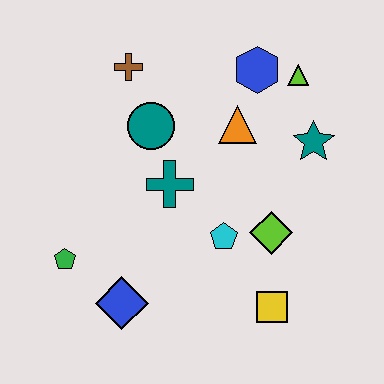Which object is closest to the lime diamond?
The cyan pentagon is closest to the lime diamond.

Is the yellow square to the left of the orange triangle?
No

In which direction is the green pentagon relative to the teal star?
The green pentagon is to the left of the teal star.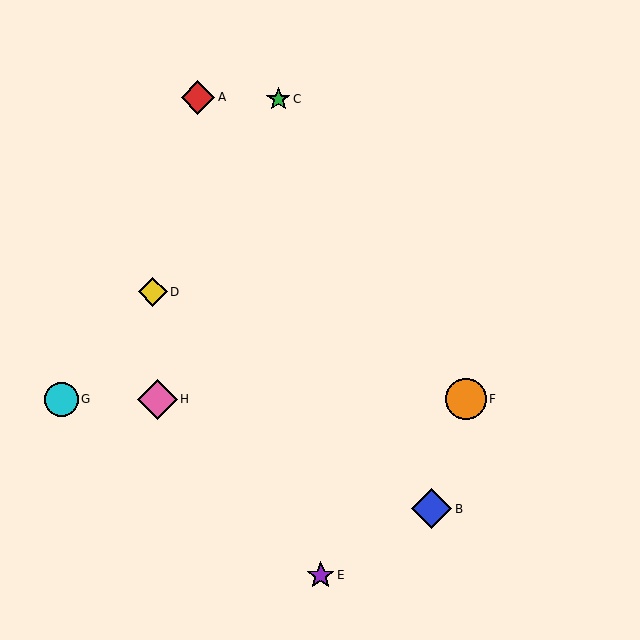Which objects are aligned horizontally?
Objects F, G, H are aligned horizontally.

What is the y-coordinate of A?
Object A is at y≈97.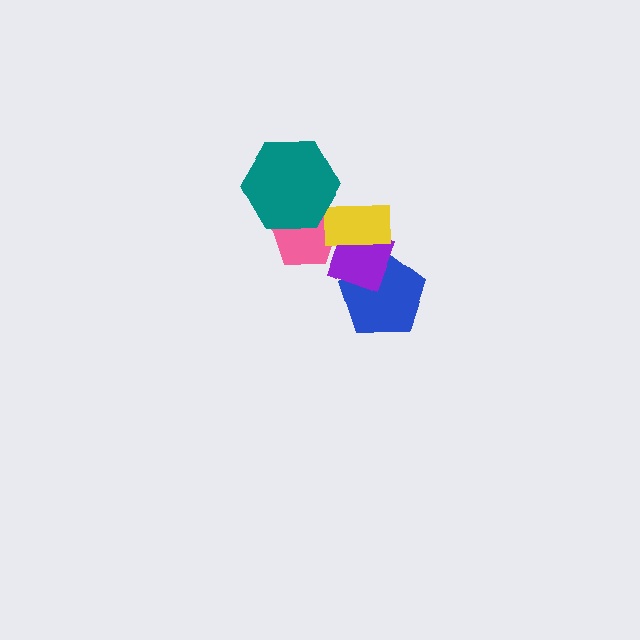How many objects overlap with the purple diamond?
3 objects overlap with the purple diamond.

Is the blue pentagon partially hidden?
Yes, it is partially covered by another shape.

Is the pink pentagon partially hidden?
Yes, it is partially covered by another shape.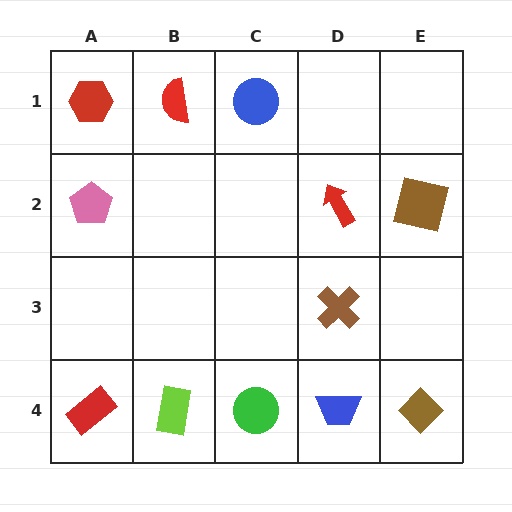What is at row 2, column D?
A red arrow.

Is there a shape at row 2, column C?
No, that cell is empty.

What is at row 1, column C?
A blue circle.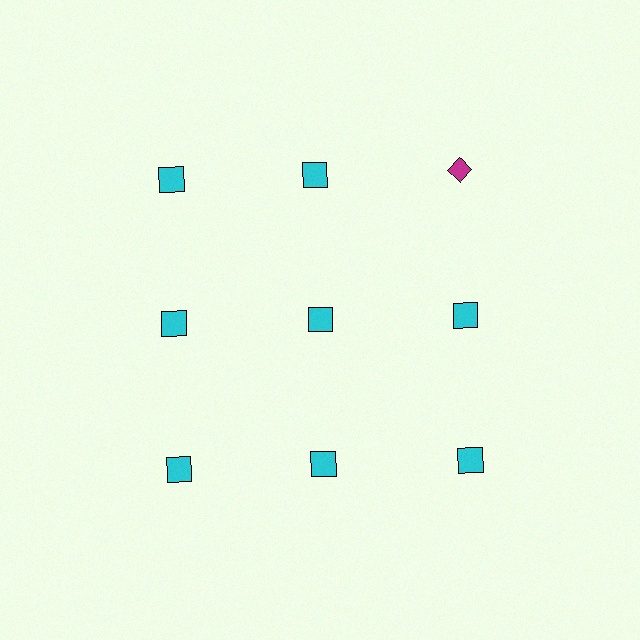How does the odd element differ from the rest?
It differs in both color (magenta instead of cyan) and shape (diamond instead of square).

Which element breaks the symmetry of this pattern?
The magenta diamond in the top row, center column breaks the symmetry. All other shapes are cyan squares.